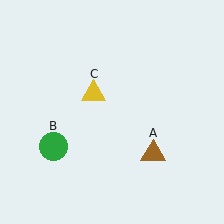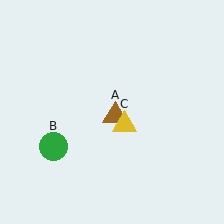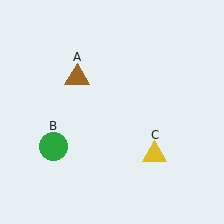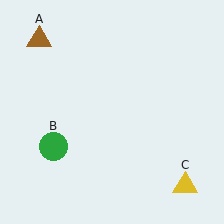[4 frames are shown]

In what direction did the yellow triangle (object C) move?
The yellow triangle (object C) moved down and to the right.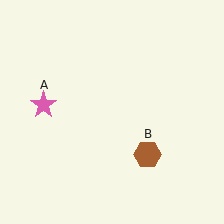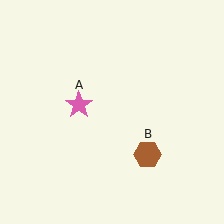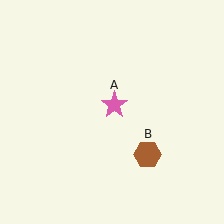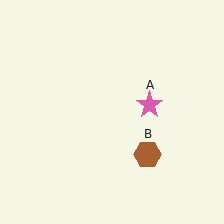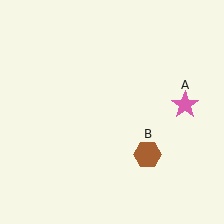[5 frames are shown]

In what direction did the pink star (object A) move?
The pink star (object A) moved right.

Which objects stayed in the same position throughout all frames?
Brown hexagon (object B) remained stationary.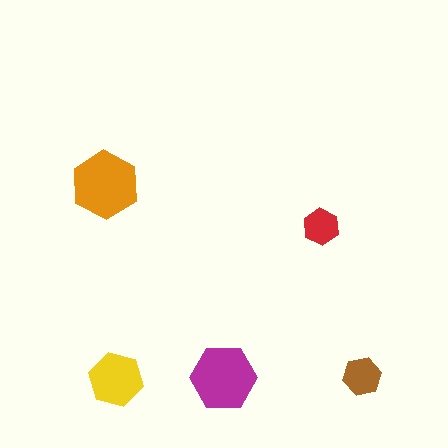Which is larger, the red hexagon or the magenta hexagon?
The magenta one.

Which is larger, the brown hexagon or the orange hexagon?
The orange one.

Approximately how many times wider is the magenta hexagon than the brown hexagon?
About 1.5 times wider.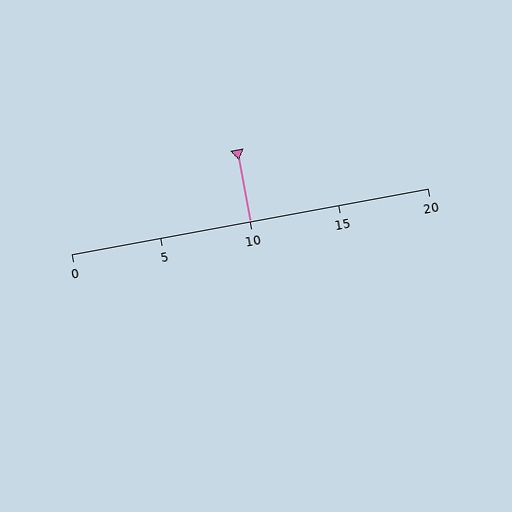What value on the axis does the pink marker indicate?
The marker indicates approximately 10.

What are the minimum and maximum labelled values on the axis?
The axis runs from 0 to 20.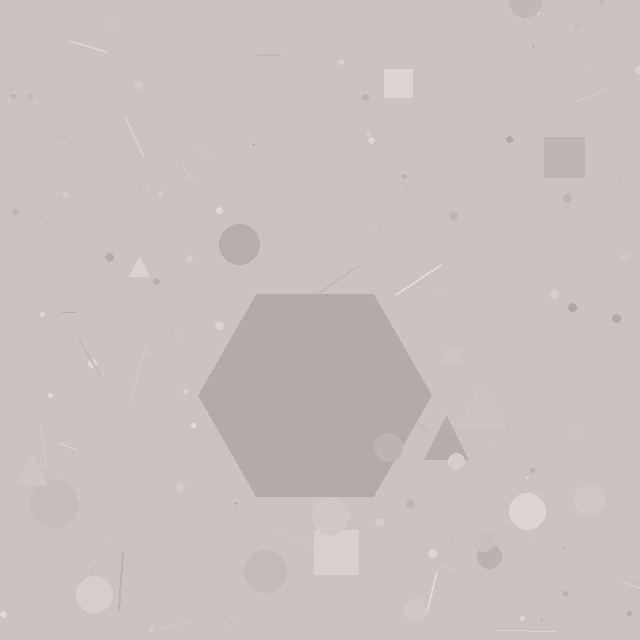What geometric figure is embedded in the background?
A hexagon is embedded in the background.